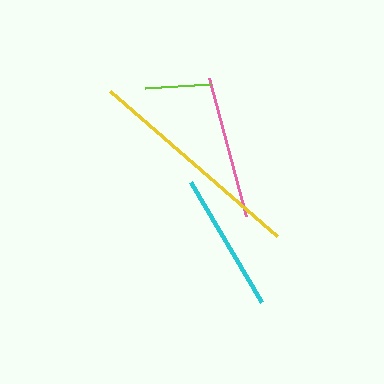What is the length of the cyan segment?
The cyan segment is approximately 139 pixels long.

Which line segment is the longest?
The yellow line is the longest at approximately 221 pixels.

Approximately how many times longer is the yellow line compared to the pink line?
The yellow line is approximately 1.5 times the length of the pink line.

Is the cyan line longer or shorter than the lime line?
The cyan line is longer than the lime line.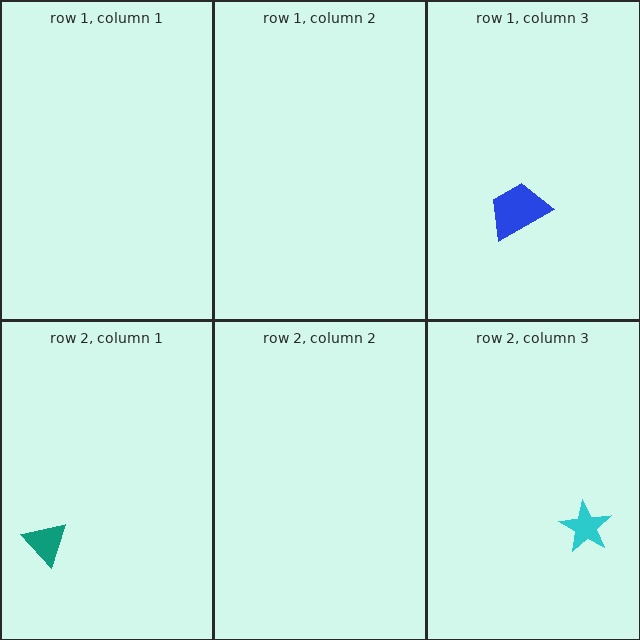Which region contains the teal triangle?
The row 2, column 1 region.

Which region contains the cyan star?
The row 2, column 3 region.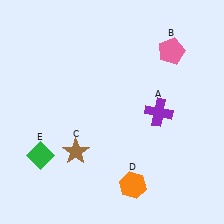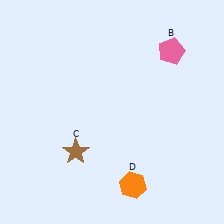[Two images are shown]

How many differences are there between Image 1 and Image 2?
There are 2 differences between the two images.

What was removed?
The green diamond (E), the purple cross (A) were removed in Image 2.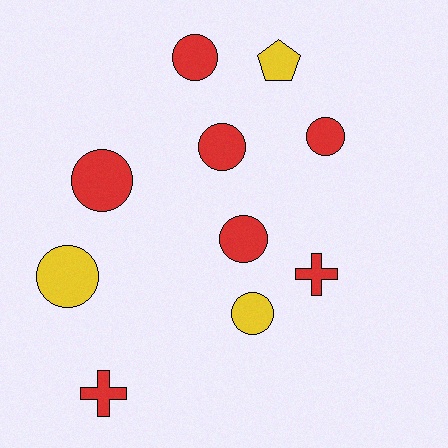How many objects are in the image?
There are 10 objects.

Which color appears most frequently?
Red, with 7 objects.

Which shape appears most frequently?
Circle, with 7 objects.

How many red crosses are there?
There are 2 red crosses.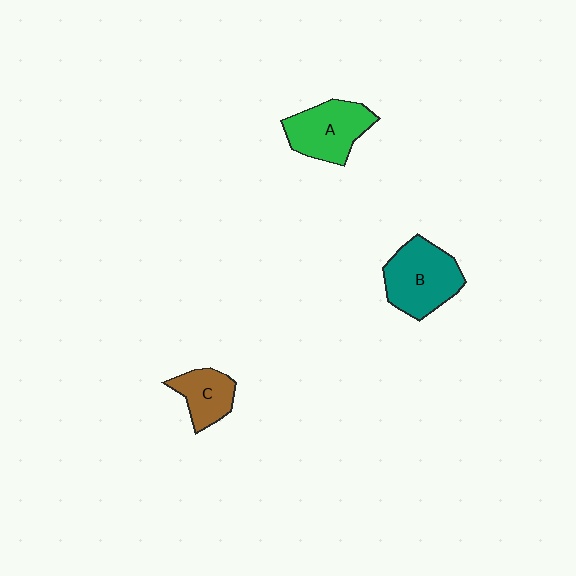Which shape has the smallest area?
Shape C (brown).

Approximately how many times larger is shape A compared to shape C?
Approximately 1.5 times.